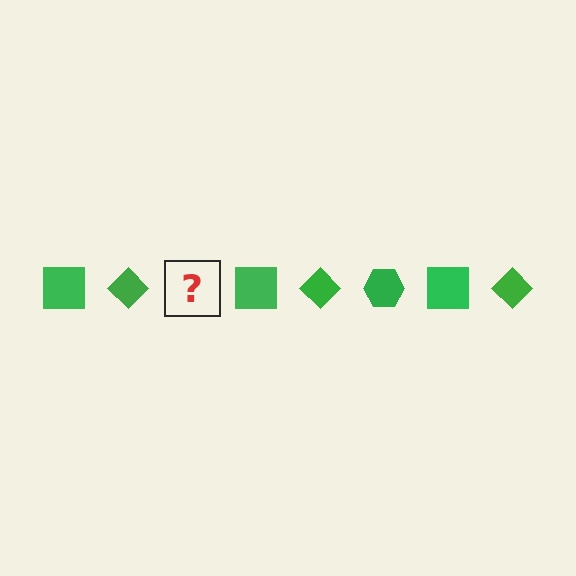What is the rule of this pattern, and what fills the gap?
The rule is that the pattern cycles through square, diamond, hexagon shapes in green. The gap should be filled with a green hexagon.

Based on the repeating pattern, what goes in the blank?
The blank should be a green hexagon.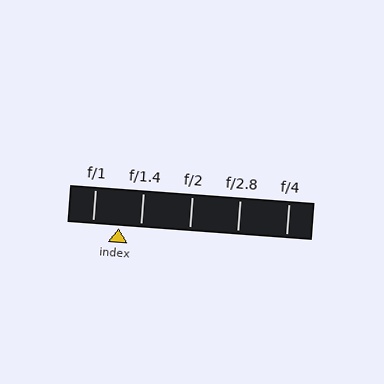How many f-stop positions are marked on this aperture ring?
There are 5 f-stop positions marked.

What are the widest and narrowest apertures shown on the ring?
The widest aperture shown is f/1 and the narrowest is f/4.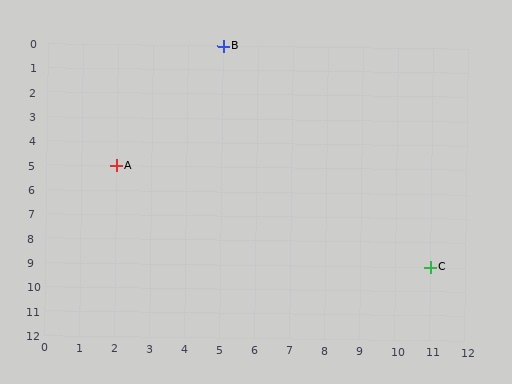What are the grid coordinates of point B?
Point B is at grid coordinates (5, 0).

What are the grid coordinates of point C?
Point C is at grid coordinates (11, 9).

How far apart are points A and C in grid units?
Points A and C are 9 columns and 4 rows apart (about 9.8 grid units diagonally).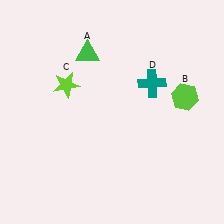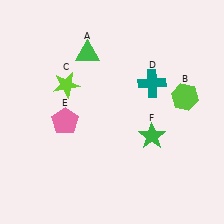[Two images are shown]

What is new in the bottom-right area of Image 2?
A green star (F) was added in the bottom-right area of Image 2.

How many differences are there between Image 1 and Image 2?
There are 2 differences between the two images.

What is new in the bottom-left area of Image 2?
A pink pentagon (E) was added in the bottom-left area of Image 2.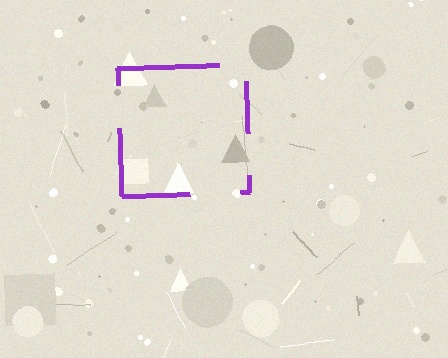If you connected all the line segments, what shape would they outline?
They would outline a square.